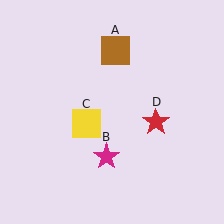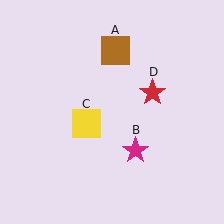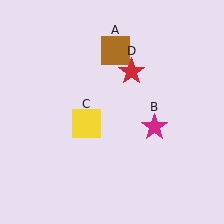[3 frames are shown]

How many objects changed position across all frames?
2 objects changed position: magenta star (object B), red star (object D).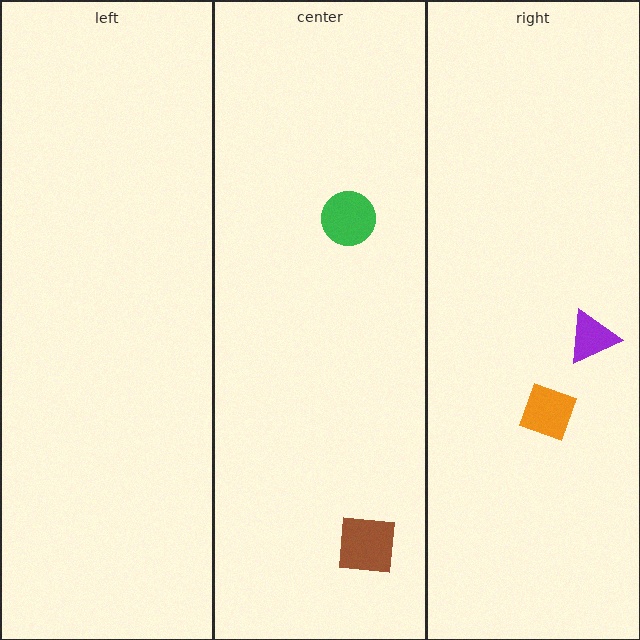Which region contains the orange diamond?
The right region.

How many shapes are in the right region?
2.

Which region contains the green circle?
The center region.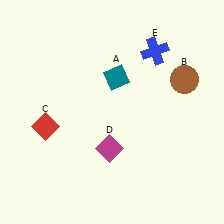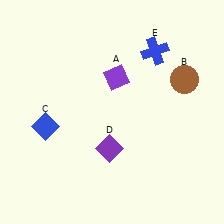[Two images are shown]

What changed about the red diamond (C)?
In Image 1, C is red. In Image 2, it changed to blue.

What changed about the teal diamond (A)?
In Image 1, A is teal. In Image 2, it changed to purple.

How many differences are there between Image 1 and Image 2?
There are 3 differences between the two images.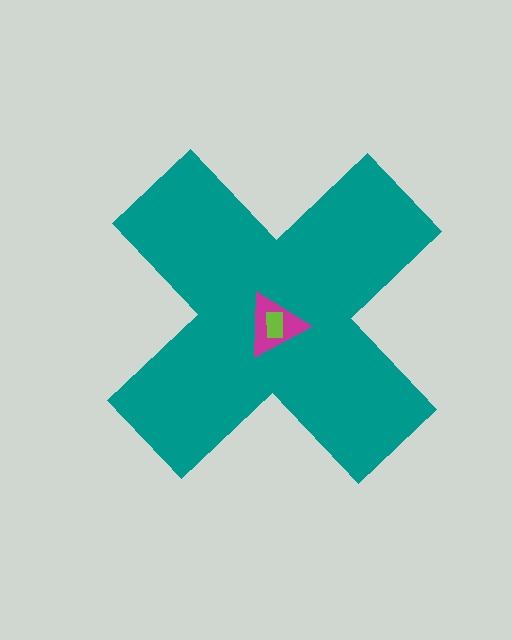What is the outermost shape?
The teal cross.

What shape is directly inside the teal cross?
The magenta triangle.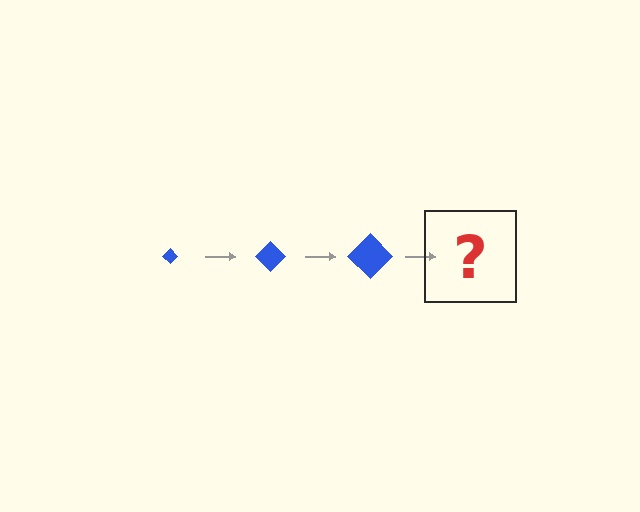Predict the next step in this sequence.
The next step is a blue diamond, larger than the previous one.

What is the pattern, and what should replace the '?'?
The pattern is that the diamond gets progressively larger each step. The '?' should be a blue diamond, larger than the previous one.